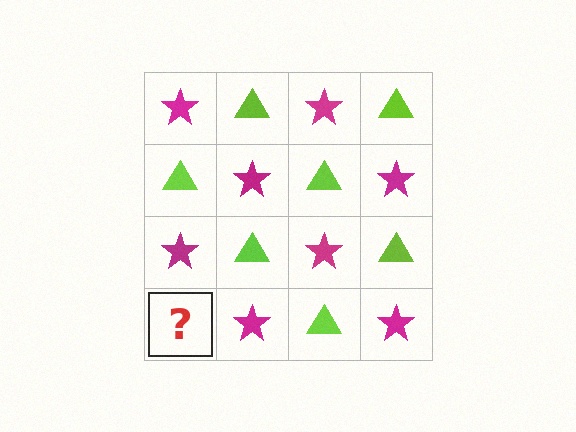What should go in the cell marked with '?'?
The missing cell should contain a lime triangle.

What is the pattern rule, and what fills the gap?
The rule is that it alternates magenta star and lime triangle in a checkerboard pattern. The gap should be filled with a lime triangle.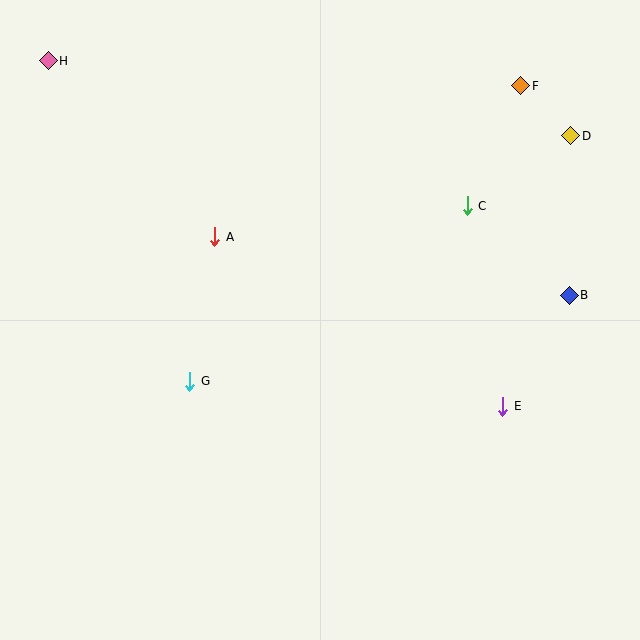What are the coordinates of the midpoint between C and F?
The midpoint between C and F is at (494, 146).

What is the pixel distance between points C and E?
The distance between C and E is 203 pixels.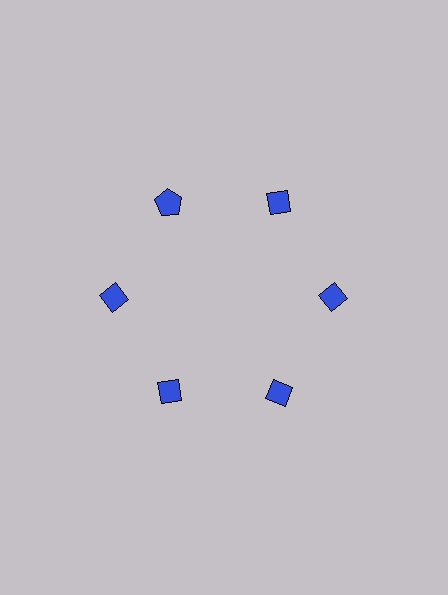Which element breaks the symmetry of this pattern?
The blue pentagon at roughly the 11 o'clock position breaks the symmetry. All other shapes are blue diamonds.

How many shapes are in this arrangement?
There are 6 shapes arranged in a ring pattern.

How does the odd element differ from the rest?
It has a different shape: pentagon instead of diamond.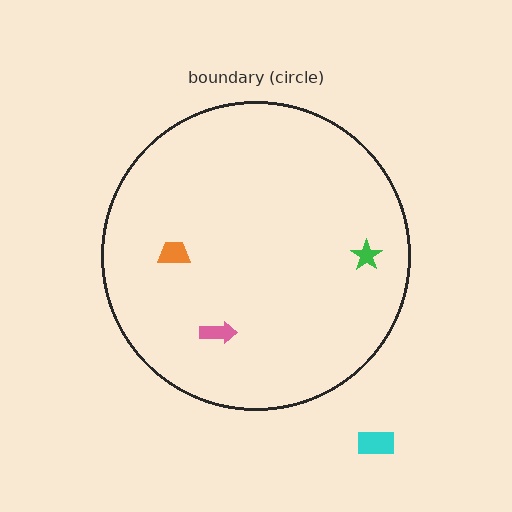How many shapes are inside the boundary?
3 inside, 1 outside.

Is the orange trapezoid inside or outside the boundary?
Inside.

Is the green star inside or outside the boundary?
Inside.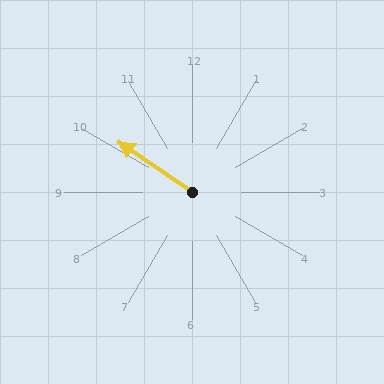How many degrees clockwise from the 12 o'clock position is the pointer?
Approximately 304 degrees.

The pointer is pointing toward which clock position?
Roughly 10 o'clock.